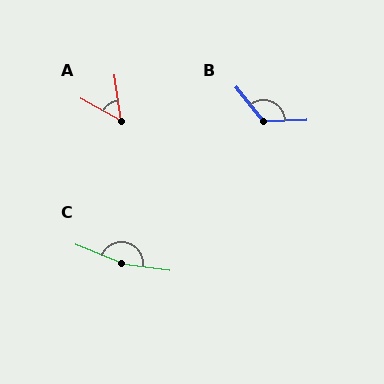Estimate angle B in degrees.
Approximately 126 degrees.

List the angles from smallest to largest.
A (53°), B (126°), C (165°).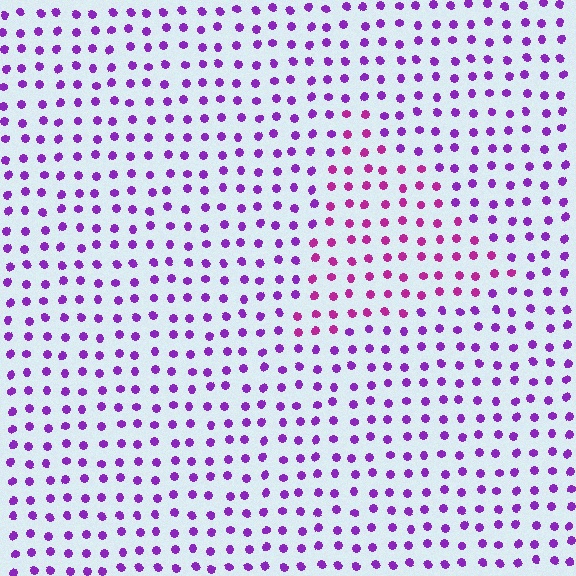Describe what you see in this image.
The image is filled with small purple elements in a uniform arrangement. A triangle-shaped region is visible where the elements are tinted to a slightly different hue, forming a subtle color boundary.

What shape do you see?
I see a triangle.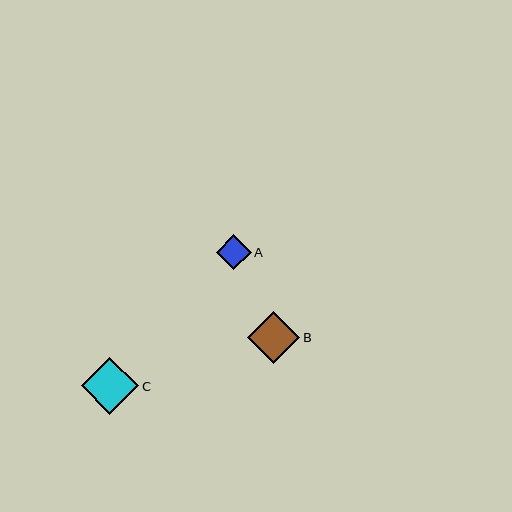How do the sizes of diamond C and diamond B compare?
Diamond C and diamond B are approximately the same size.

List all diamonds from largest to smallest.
From largest to smallest: C, B, A.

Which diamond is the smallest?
Diamond A is the smallest with a size of approximately 35 pixels.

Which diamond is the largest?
Diamond C is the largest with a size of approximately 57 pixels.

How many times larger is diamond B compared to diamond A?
Diamond B is approximately 1.5 times the size of diamond A.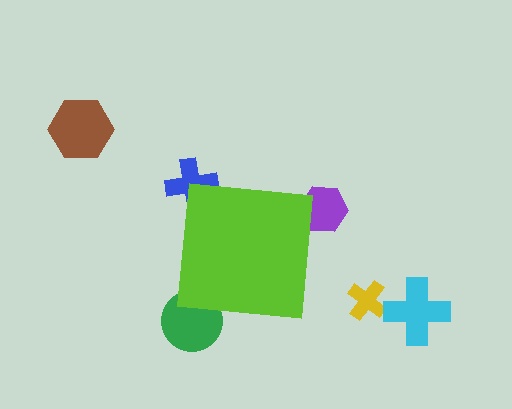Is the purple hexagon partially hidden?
Yes, the purple hexagon is partially hidden behind the lime square.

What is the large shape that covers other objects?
A lime square.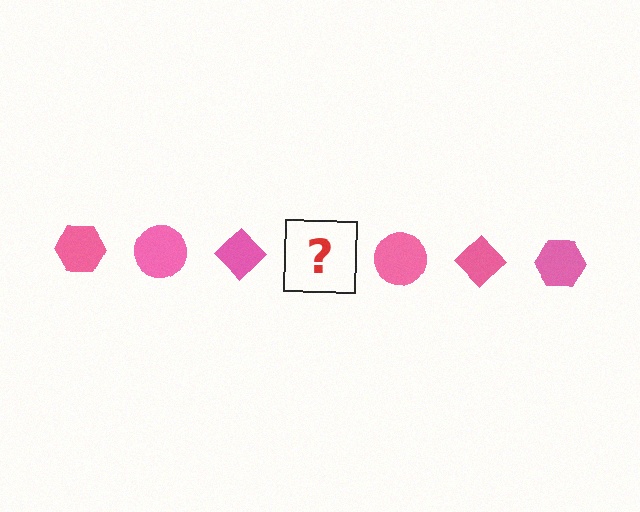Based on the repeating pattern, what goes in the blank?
The blank should be a pink hexagon.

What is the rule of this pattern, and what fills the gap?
The rule is that the pattern cycles through hexagon, circle, diamond shapes in pink. The gap should be filled with a pink hexagon.